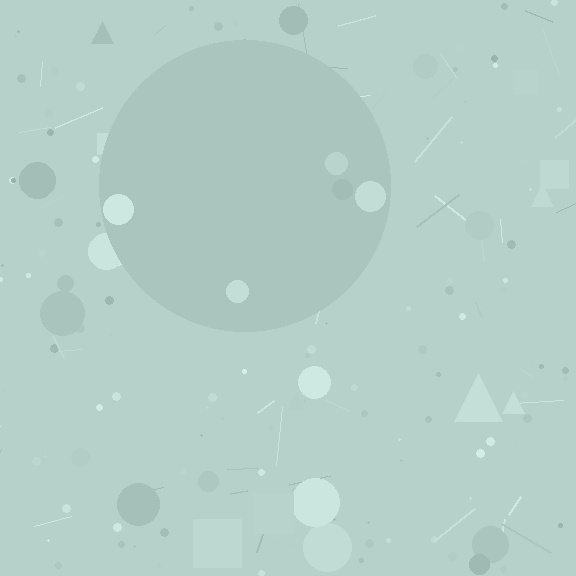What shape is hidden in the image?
A circle is hidden in the image.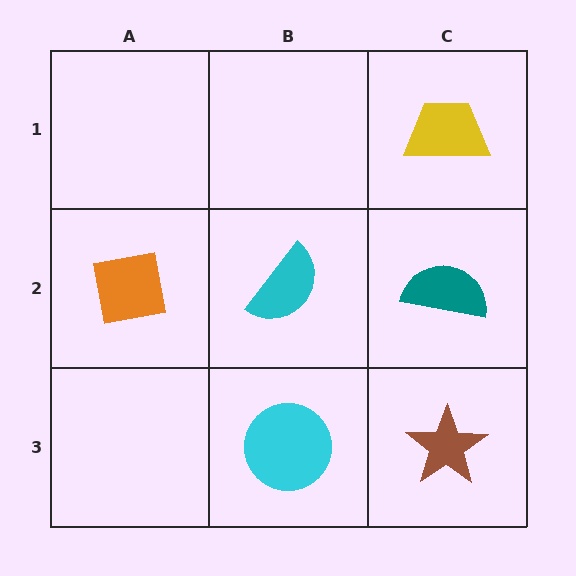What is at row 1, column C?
A yellow trapezoid.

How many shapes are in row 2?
3 shapes.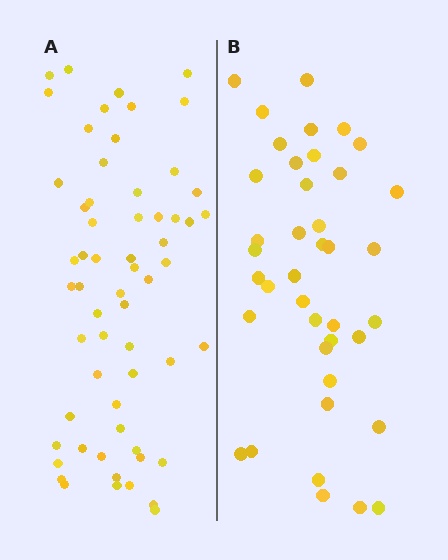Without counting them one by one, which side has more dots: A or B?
Region A (the left region) has more dots.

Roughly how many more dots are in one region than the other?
Region A has approximately 20 more dots than region B.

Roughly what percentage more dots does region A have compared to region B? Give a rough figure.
About 50% more.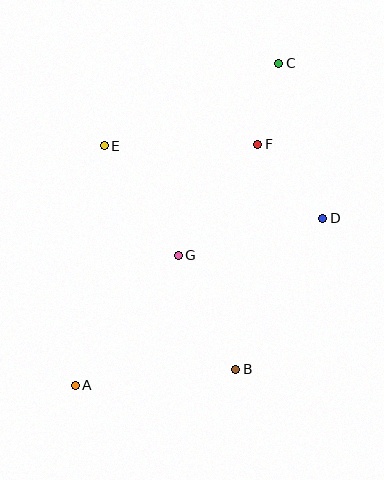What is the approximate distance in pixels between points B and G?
The distance between B and G is approximately 128 pixels.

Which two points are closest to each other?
Points C and F are closest to each other.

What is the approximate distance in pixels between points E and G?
The distance between E and G is approximately 132 pixels.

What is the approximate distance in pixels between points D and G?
The distance between D and G is approximately 149 pixels.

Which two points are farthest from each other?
Points A and C are farthest from each other.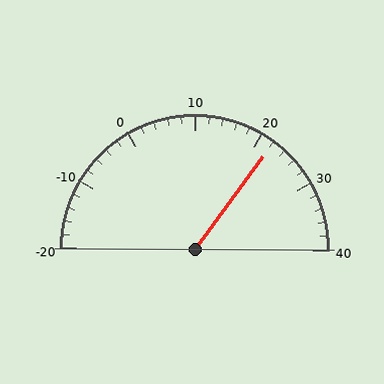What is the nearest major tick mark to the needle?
The nearest major tick mark is 20.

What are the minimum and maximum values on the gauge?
The gauge ranges from -20 to 40.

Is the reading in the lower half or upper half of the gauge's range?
The reading is in the upper half of the range (-20 to 40).